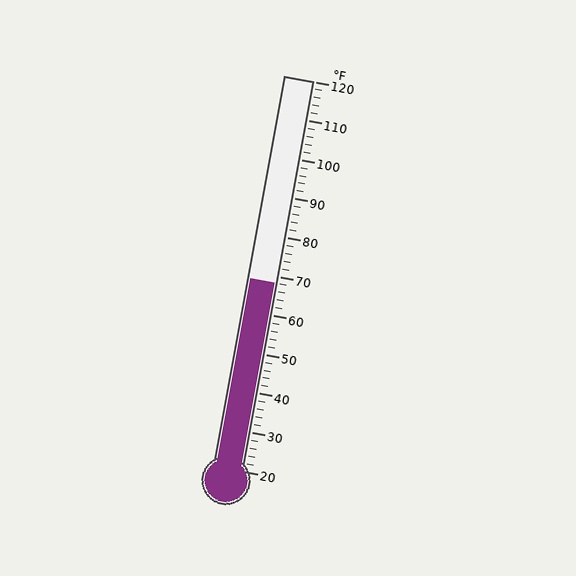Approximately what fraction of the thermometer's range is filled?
The thermometer is filled to approximately 50% of its range.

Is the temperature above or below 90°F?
The temperature is below 90°F.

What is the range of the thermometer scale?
The thermometer scale ranges from 20°F to 120°F.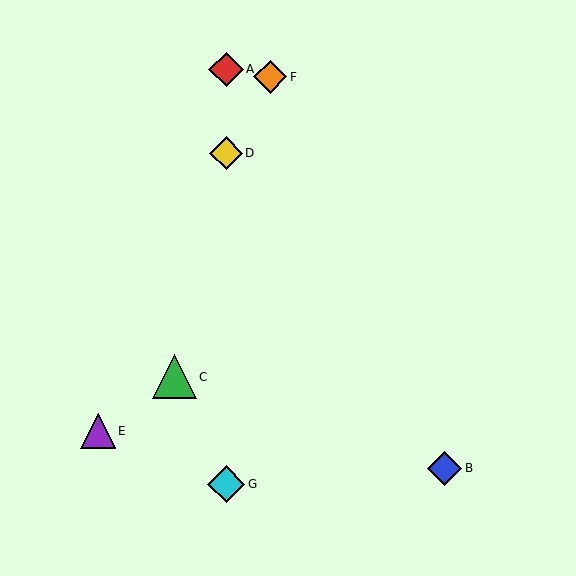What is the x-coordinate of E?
Object E is at x≈98.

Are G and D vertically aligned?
Yes, both are at x≈226.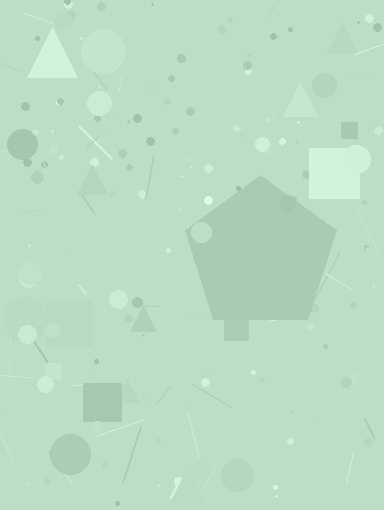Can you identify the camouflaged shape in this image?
The camouflaged shape is a pentagon.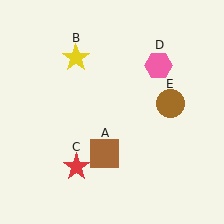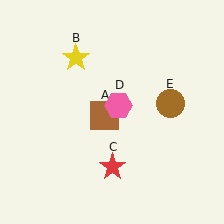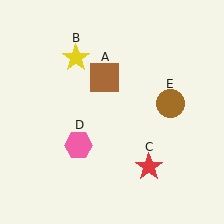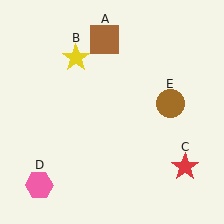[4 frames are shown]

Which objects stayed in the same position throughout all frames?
Yellow star (object B) and brown circle (object E) remained stationary.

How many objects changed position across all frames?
3 objects changed position: brown square (object A), red star (object C), pink hexagon (object D).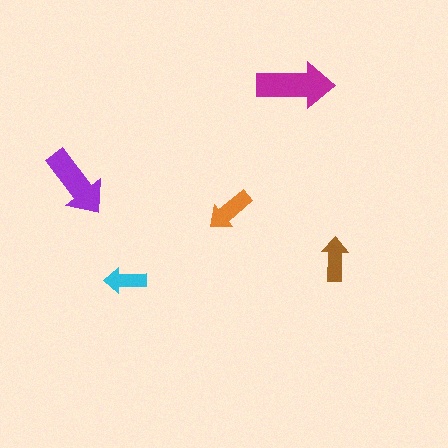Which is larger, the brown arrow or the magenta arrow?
The magenta one.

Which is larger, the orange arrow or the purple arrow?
The purple one.